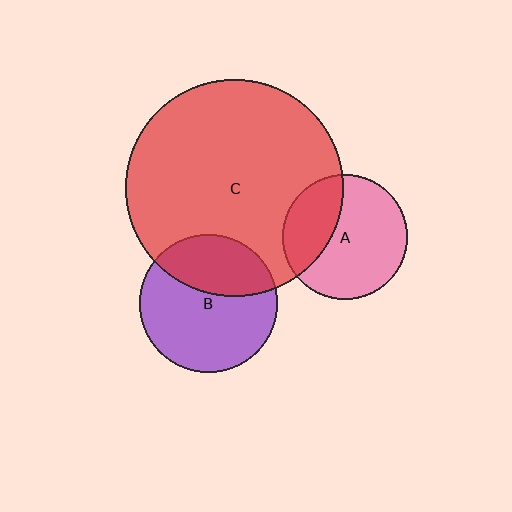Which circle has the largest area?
Circle C (red).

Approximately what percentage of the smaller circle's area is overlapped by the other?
Approximately 35%.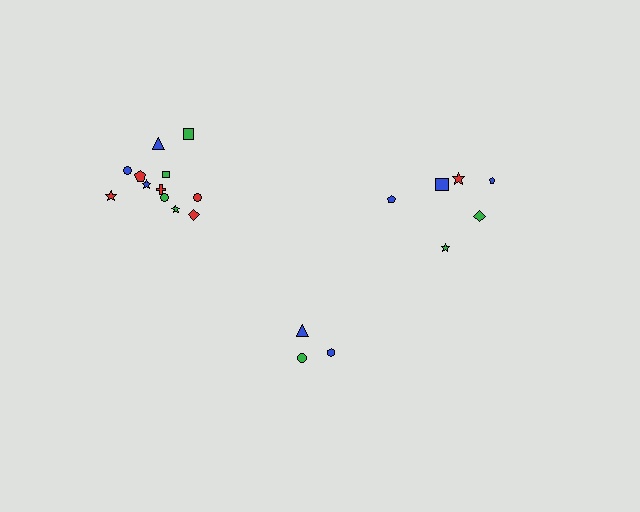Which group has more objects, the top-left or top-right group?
The top-left group.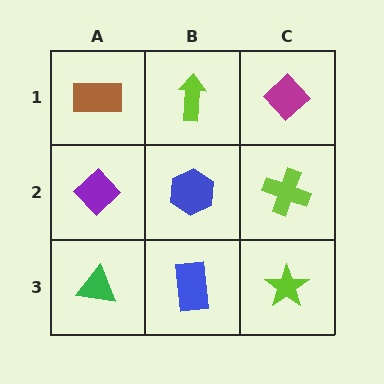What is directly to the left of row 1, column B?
A brown rectangle.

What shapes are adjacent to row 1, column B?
A blue hexagon (row 2, column B), a brown rectangle (row 1, column A), a magenta diamond (row 1, column C).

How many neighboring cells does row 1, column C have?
2.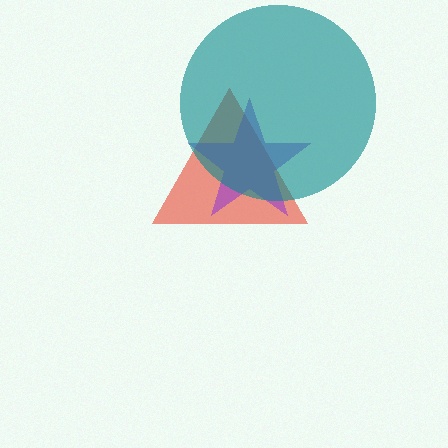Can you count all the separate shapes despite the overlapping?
Yes, there are 3 separate shapes.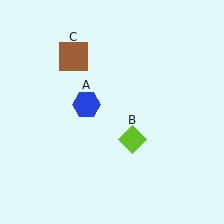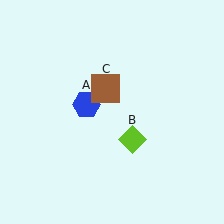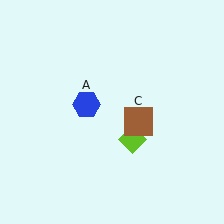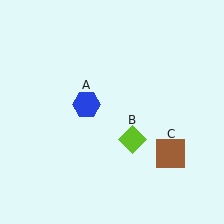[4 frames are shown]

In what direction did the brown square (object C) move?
The brown square (object C) moved down and to the right.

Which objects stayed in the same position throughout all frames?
Blue hexagon (object A) and lime diamond (object B) remained stationary.